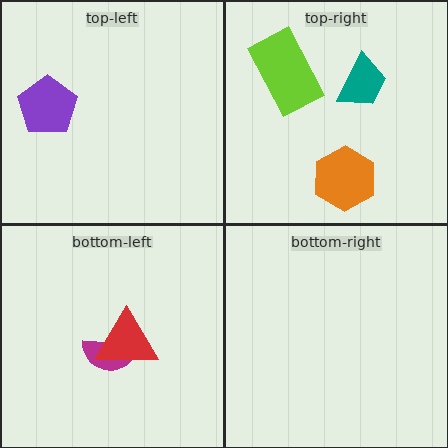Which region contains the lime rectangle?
The top-right region.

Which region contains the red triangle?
The bottom-left region.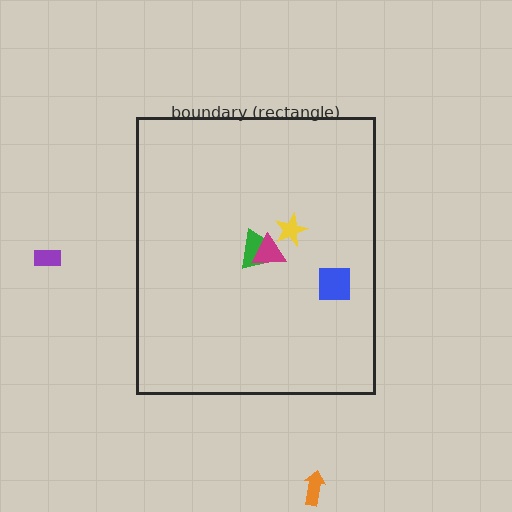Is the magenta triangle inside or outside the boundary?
Inside.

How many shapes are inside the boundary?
4 inside, 2 outside.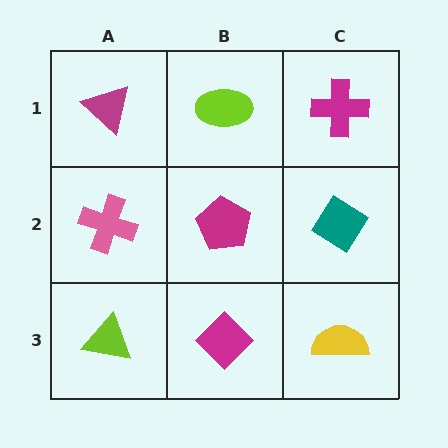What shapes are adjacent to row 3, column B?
A magenta pentagon (row 2, column B), a lime triangle (row 3, column A), a yellow semicircle (row 3, column C).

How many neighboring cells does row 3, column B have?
3.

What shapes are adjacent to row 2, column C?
A magenta cross (row 1, column C), a yellow semicircle (row 3, column C), a magenta pentagon (row 2, column B).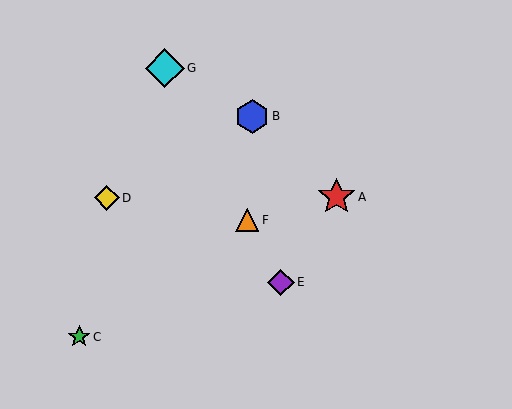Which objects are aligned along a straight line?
Objects E, F, G are aligned along a straight line.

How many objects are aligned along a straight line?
3 objects (E, F, G) are aligned along a straight line.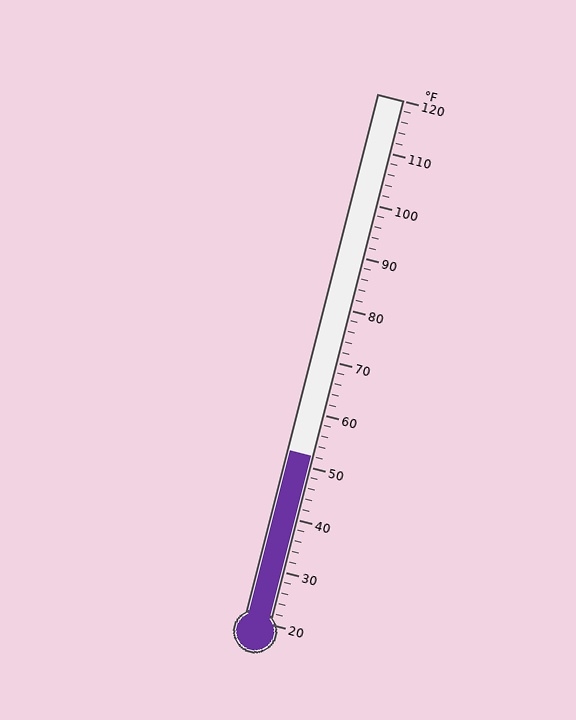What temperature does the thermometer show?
The thermometer shows approximately 52°F.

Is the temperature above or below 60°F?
The temperature is below 60°F.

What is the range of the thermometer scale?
The thermometer scale ranges from 20°F to 120°F.